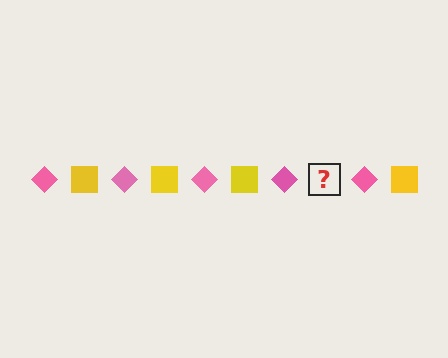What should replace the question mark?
The question mark should be replaced with a yellow square.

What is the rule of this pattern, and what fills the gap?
The rule is that the pattern alternates between pink diamond and yellow square. The gap should be filled with a yellow square.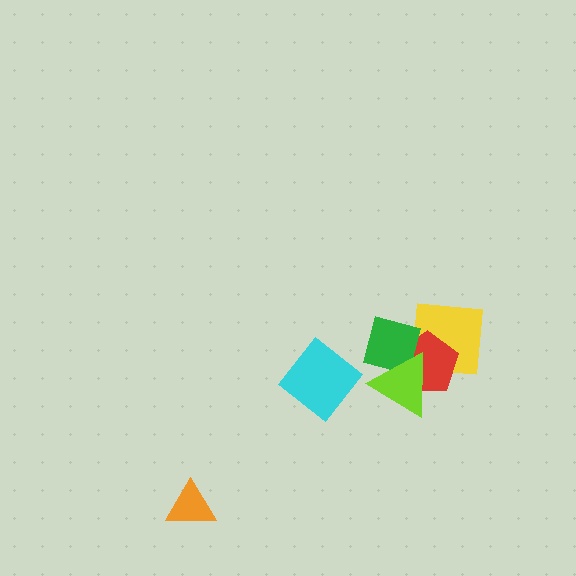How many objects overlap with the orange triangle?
0 objects overlap with the orange triangle.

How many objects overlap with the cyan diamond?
0 objects overlap with the cyan diamond.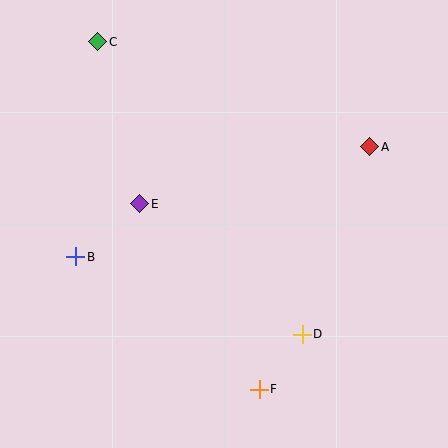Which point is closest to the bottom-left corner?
Point B is closest to the bottom-left corner.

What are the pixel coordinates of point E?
Point E is at (140, 204).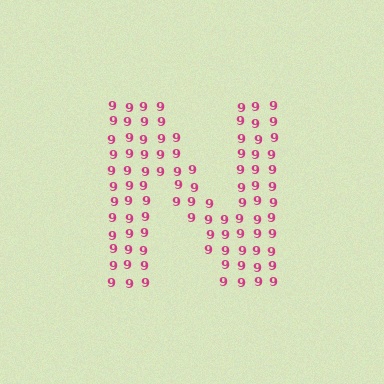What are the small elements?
The small elements are digit 9's.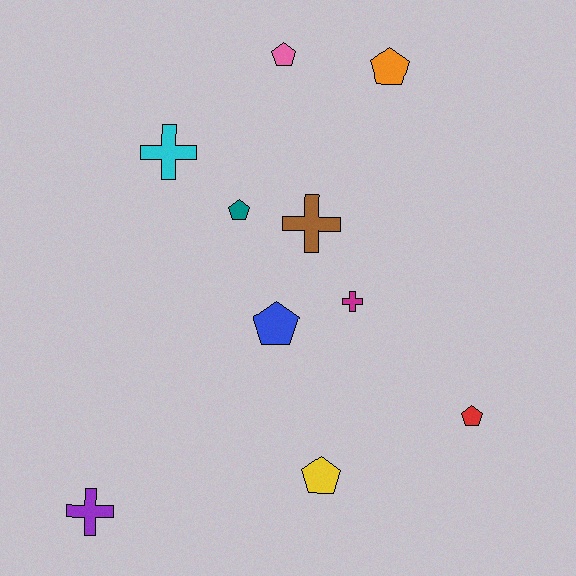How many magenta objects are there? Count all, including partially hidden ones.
There is 1 magenta object.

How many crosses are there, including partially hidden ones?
There are 4 crosses.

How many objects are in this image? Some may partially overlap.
There are 10 objects.